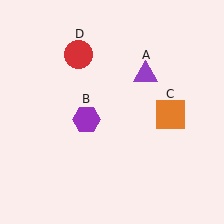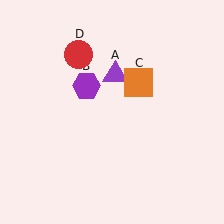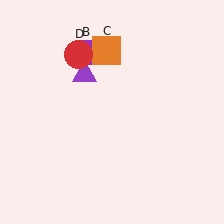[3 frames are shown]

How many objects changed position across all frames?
3 objects changed position: purple triangle (object A), purple hexagon (object B), orange square (object C).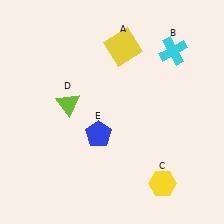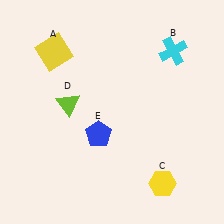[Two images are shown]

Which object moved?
The yellow square (A) moved left.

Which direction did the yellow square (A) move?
The yellow square (A) moved left.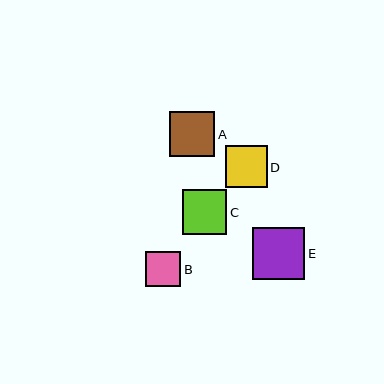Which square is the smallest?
Square B is the smallest with a size of approximately 35 pixels.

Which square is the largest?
Square E is the largest with a size of approximately 53 pixels.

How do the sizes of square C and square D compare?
Square C and square D are approximately the same size.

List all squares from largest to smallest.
From largest to smallest: E, A, C, D, B.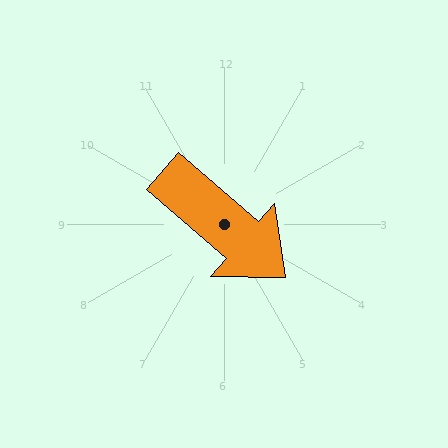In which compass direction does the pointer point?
Southeast.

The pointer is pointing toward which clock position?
Roughly 4 o'clock.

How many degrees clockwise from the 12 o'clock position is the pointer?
Approximately 131 degrees.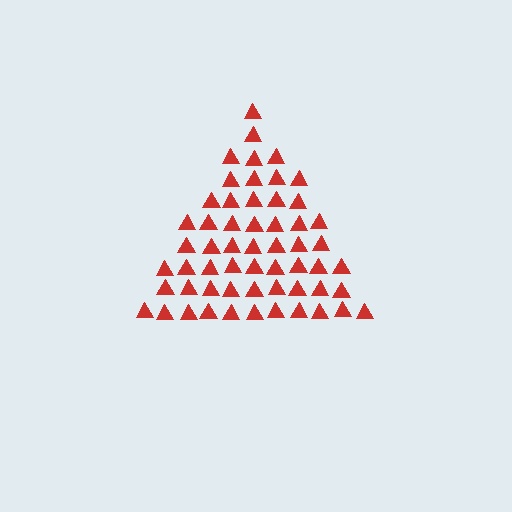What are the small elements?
The small elements are triangles.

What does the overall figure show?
The overall figure shows a triangle.